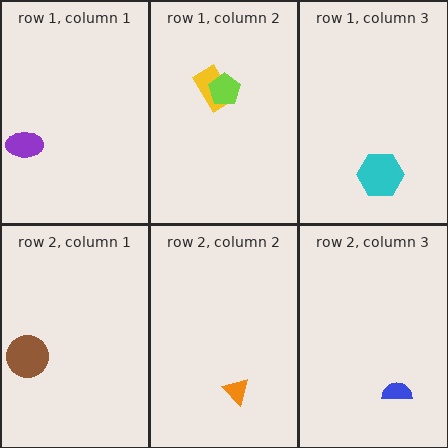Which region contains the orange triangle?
The row 2, column 2 region.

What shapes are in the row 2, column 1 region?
The brown circle.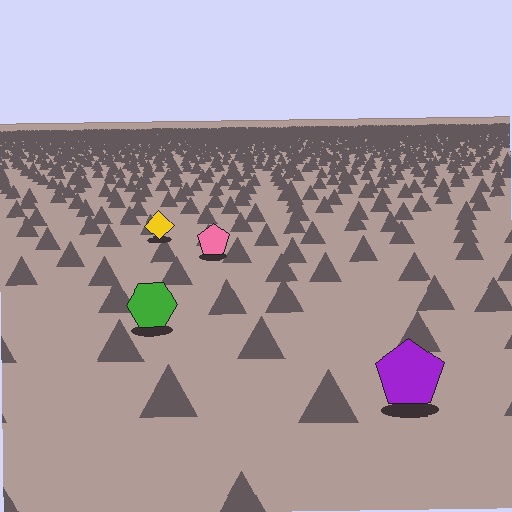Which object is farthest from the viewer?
The yellow diamond is farthest from the viewer. It appears smaller and the ground texture around it is denser.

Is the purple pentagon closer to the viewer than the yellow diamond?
Yes. The purple pentagon is closer — you can tell from the texture gradient: the ground texture is coarser near it.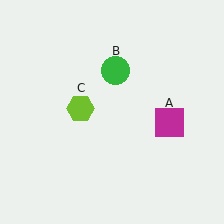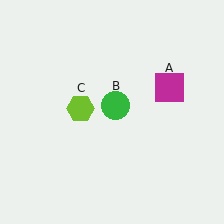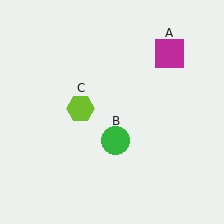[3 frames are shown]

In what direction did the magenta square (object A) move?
The magenta square (object A) moved up.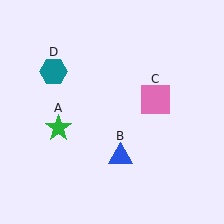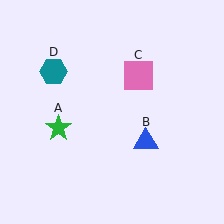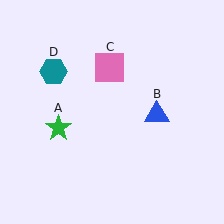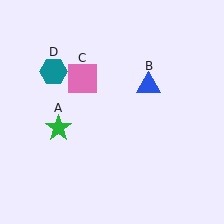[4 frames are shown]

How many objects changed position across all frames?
2 objects changed position: blue triangle (object B), pink square (object C).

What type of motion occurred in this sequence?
The blue triangle (object B), pink square (object C) rotated counterclockwise around the center of the scene.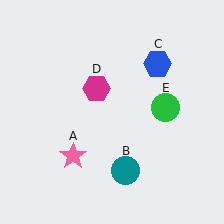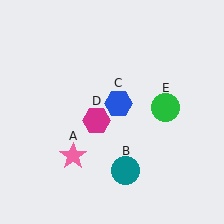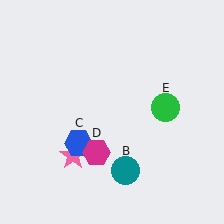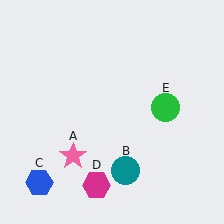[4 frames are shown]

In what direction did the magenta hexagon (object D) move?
The magenta hexagon (object D) moved down.